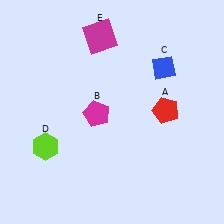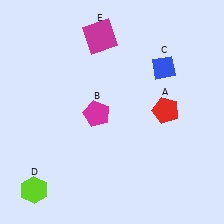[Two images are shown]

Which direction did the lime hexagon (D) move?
The lime hexagon (D) moved down.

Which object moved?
The lime hexagon (D) moved down.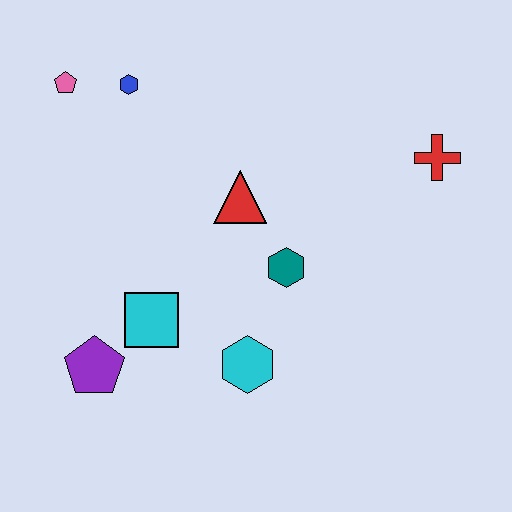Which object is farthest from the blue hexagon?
The red cross is farthest from the blue hexagon.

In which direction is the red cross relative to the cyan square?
The red cross is to the right of the cyan square.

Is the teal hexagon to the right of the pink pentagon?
Yes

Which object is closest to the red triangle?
The teal hexagon is closest to the red triangle.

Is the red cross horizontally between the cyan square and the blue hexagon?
No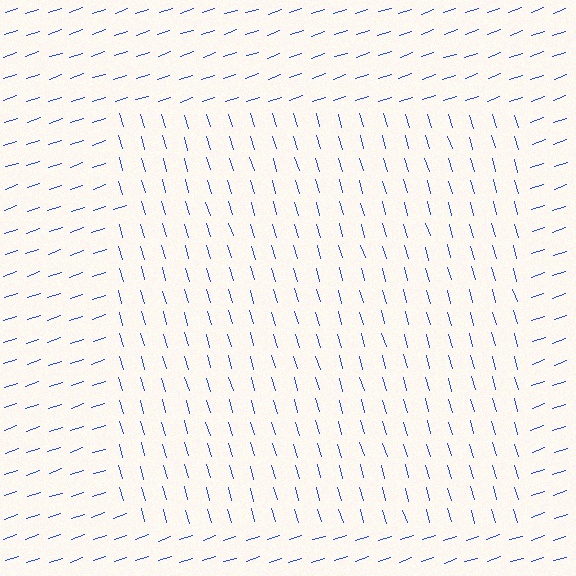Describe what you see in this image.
The image is filled with small blue line segments. A rectangle region in the image has lines oriented differently from the surrounding lines, creating a visible texture boundary.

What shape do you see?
I see a rectangle.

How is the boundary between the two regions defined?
The boundary is defined purely by a change in line orientation (approximately 88 degrees difference). All lines are the same color and thickness.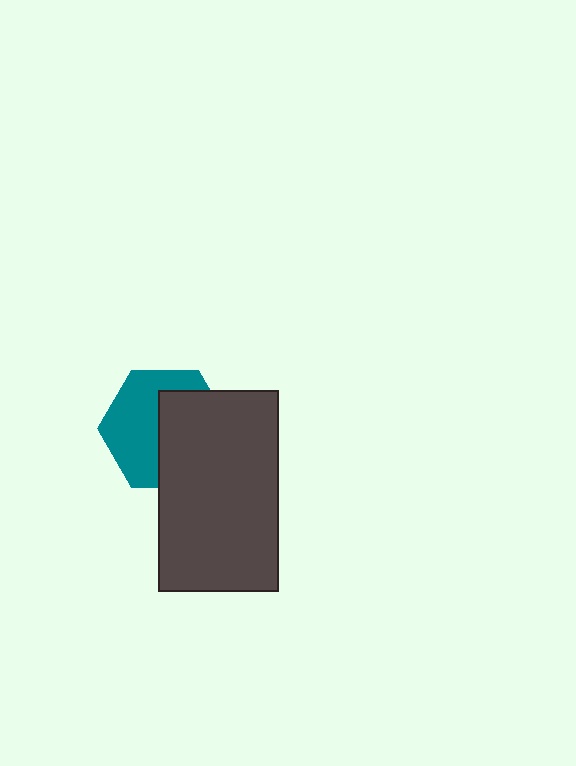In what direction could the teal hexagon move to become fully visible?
The teal hexagon could move left. That would shift it out from behind the dark gray rectangle entirely.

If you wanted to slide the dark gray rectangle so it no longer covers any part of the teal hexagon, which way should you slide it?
Slide it right — that is the most direct way to separate the two shapes.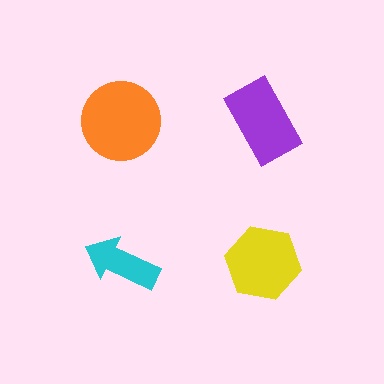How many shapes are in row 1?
2 shapes.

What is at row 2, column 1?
A cyan arrow.